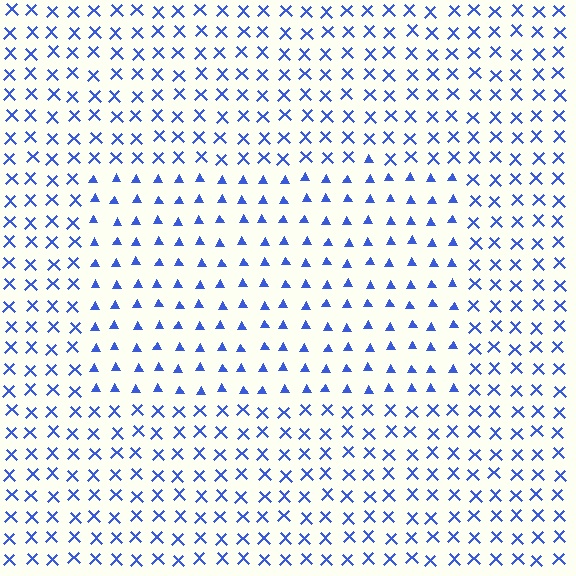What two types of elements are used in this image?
The image uses triangles inside the rectangle region and X marks outside it.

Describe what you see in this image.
The image is filled with small blue elements arranged in a uniform grid. A rectangle-shaped region contains triangles, while the surrounding area contains X marks. The boundary is defined purely by the change in element shape.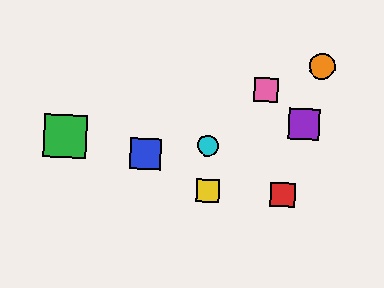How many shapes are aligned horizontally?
2 shapes (the red square, the yellow square) are aligned horizontally.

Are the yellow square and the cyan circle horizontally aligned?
No, the yellow square is at y≈191 and the cyan circle is at y≈146.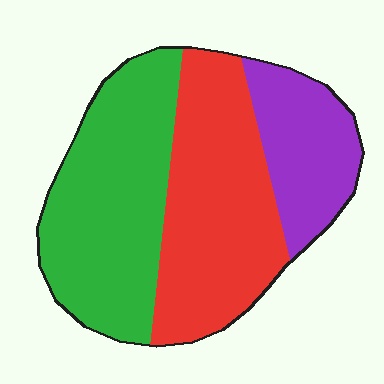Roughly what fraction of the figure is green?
Green takes up between a quarter and a half of the figure.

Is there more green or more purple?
Green.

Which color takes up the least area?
Purple, at roughly 20%.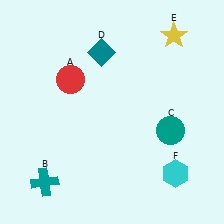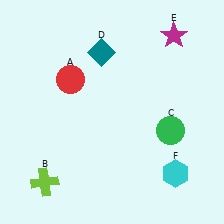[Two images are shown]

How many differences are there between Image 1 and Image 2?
There are 3 differences between the two images.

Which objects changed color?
B changed from teal to lime. C changed from teal to green. E changed from yellow to magenta.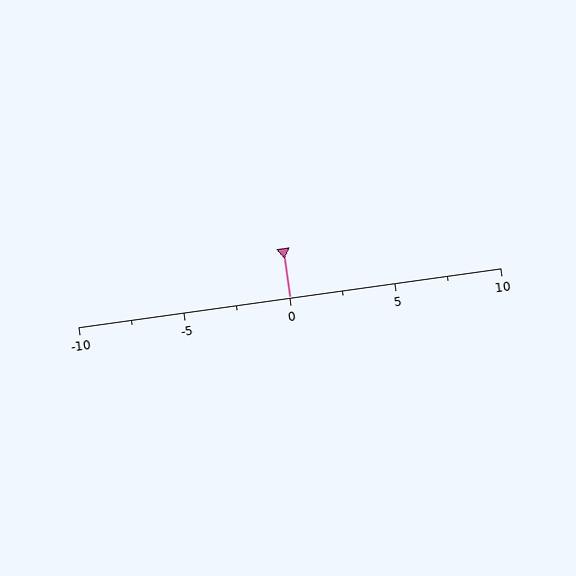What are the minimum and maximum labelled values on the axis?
The axis runs from -10 to 10.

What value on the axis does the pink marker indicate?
The marker indicates approximately 0.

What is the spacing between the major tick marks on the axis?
The major ticks are spaced 5 apart.